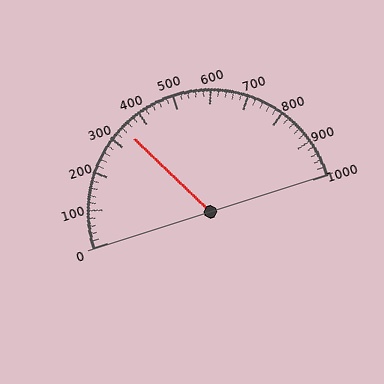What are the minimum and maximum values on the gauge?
The gauge ranges from 0 to 1000.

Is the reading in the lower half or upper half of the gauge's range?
The reading is in the lower half of the range (0 to 1000).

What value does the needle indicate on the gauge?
The needle indicates approximately 340.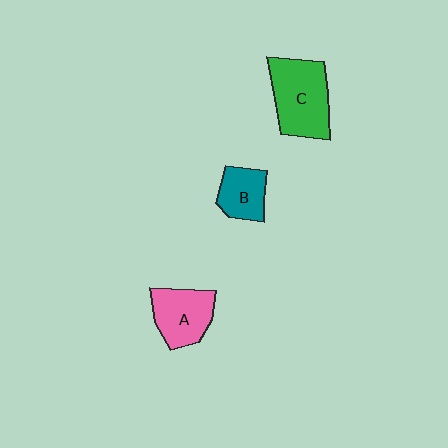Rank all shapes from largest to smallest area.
From largest to smallest: C (green), A (pink), B (teal).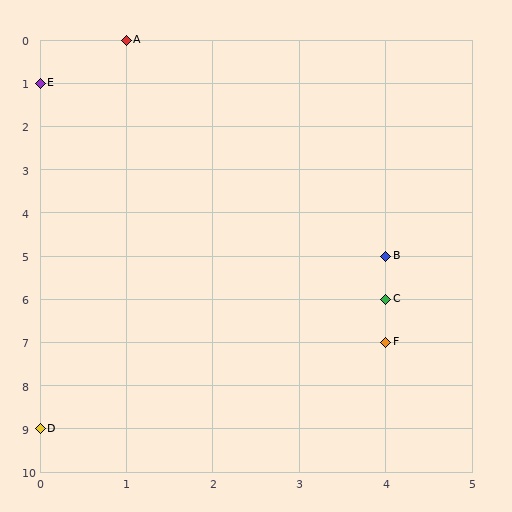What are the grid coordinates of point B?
Point B is at grid coordinates (4, 5).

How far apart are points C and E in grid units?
Points C and E are 4 columns and 5 rows apart (about 6.4 grid units diagonally).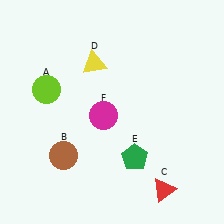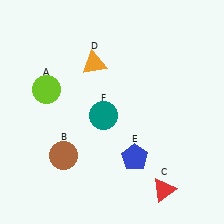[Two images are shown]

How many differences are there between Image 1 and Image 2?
There are 3 differences between the two images.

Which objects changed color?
D changed from yellow to orange. E changed from green to blue. F changed from magenta to teal.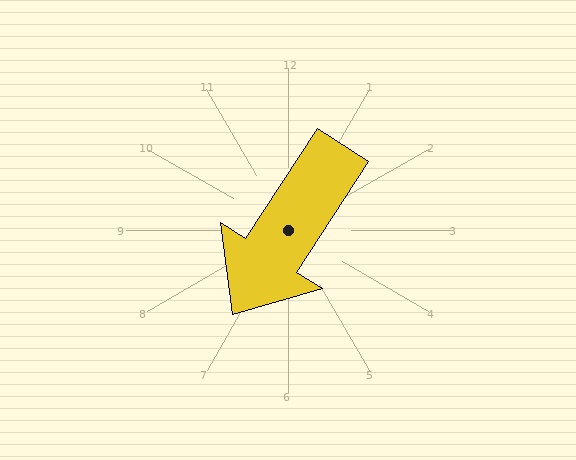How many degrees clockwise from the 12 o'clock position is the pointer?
Approximately 213 degrees.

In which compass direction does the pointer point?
Southwest.